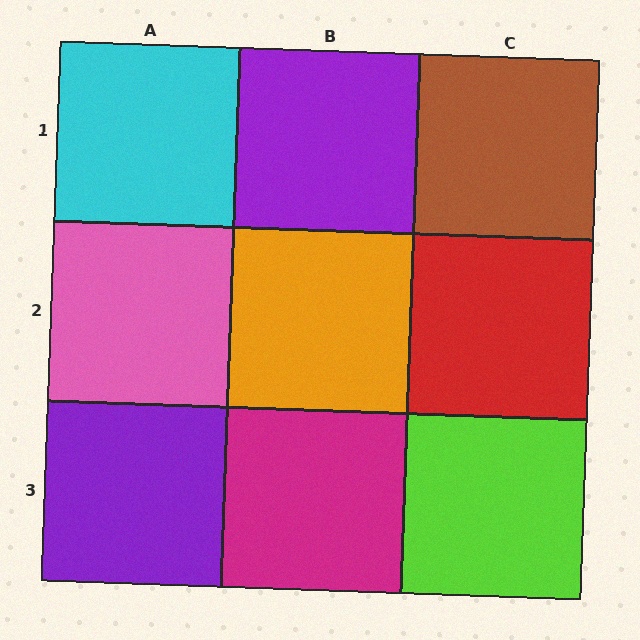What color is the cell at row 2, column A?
Pink.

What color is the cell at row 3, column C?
Lime.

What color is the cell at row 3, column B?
Magenta.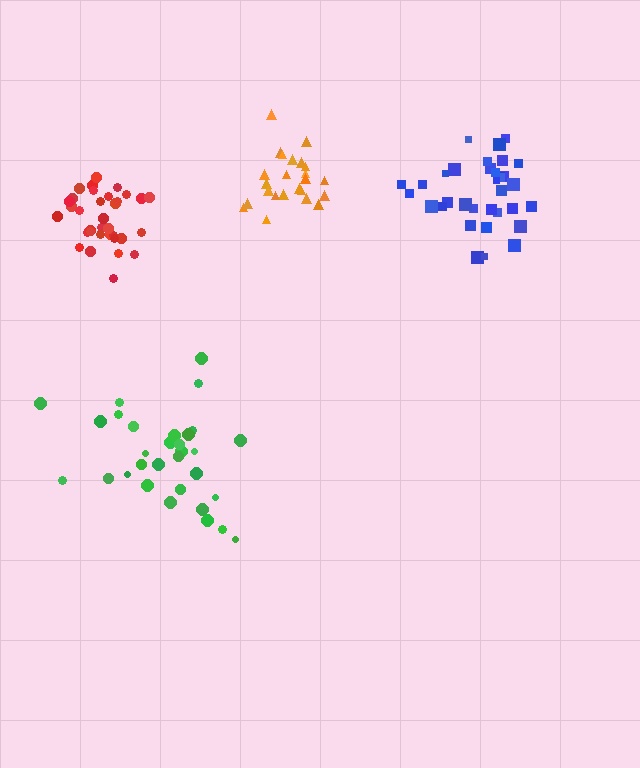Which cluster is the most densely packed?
Red.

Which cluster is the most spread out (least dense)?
Green.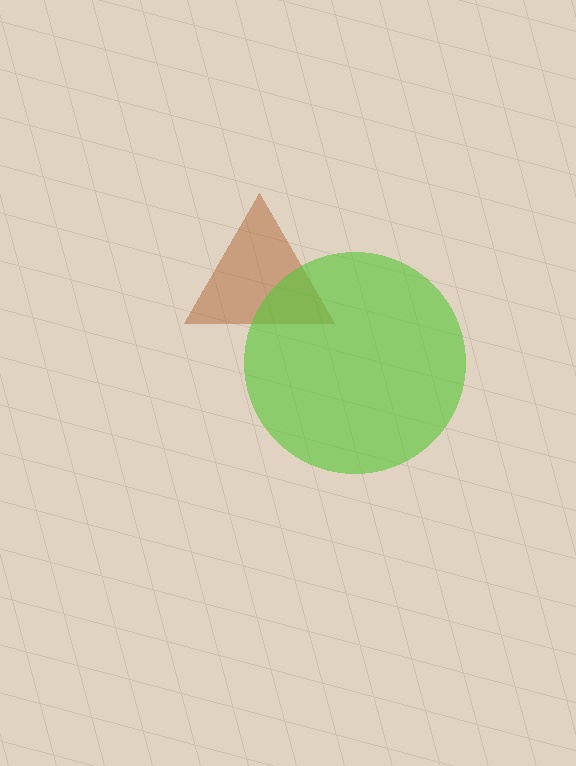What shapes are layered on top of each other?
The layered shapes are: a brown triangle, a lime circle.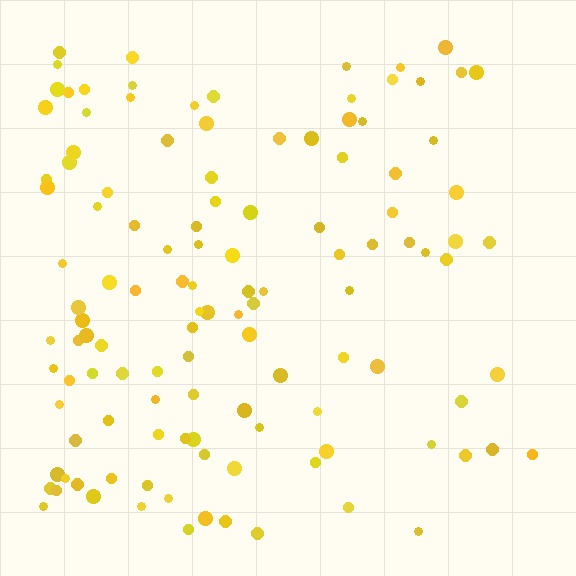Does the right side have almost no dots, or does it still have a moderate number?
Still a moderate number, just noticeably fewer than the left.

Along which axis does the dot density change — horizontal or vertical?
Horizontal.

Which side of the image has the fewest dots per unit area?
The right.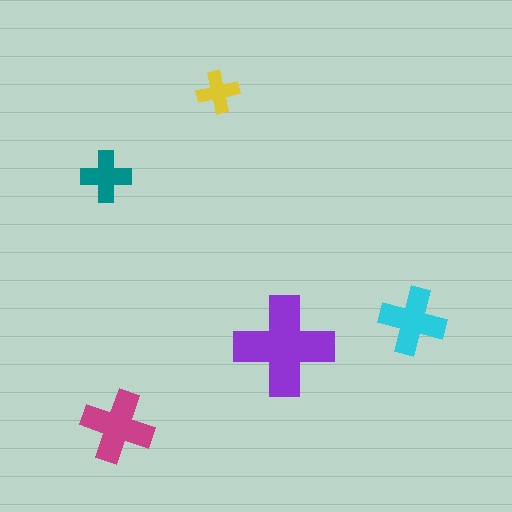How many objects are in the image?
There are 5 objects in the image.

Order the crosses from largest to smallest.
the purple one, the magenta one, the cyan one, the teal one, the yellow one.